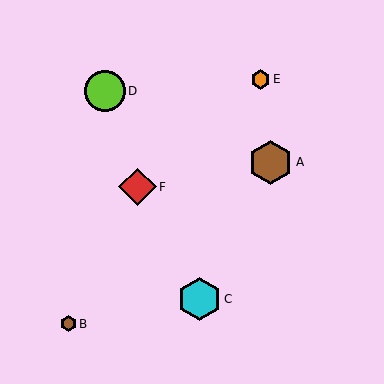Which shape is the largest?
The brown hexagon (labeled A) is the largest.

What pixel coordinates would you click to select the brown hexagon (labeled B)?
Click at (68, 324) to select the brown hexagon B.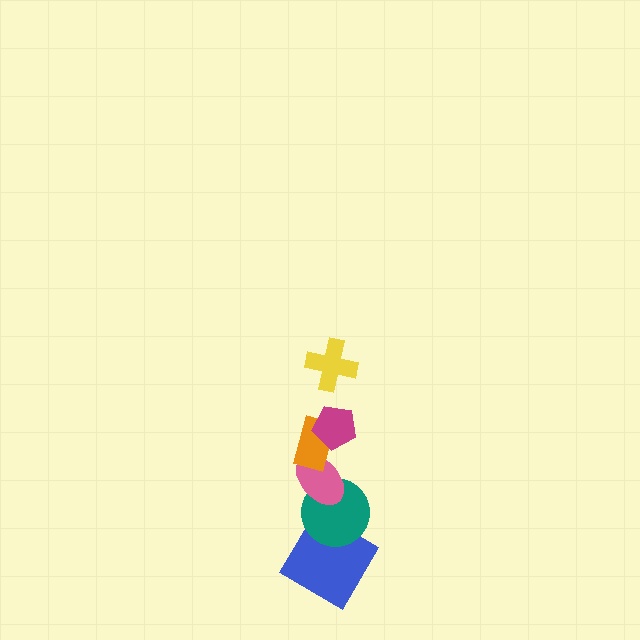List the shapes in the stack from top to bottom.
From top to bottom: the yellow cross, the magenta pentagon, the orange rectangle, the pink ellipse, the teal circle, the blue diamond.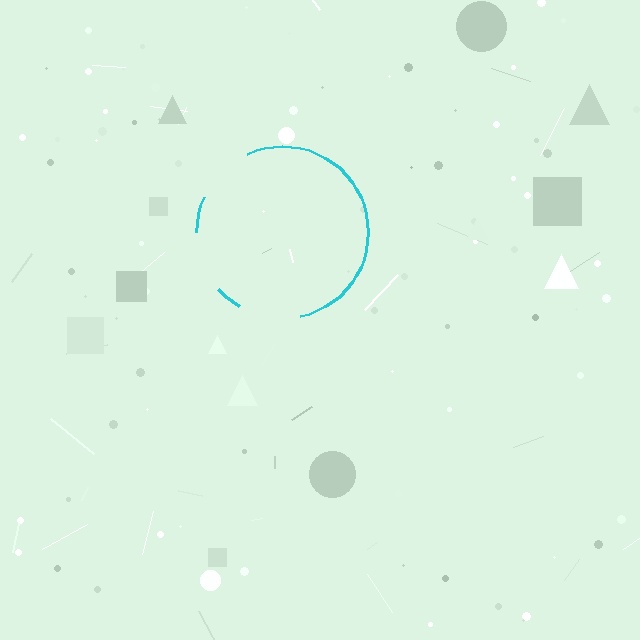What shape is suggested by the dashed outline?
The dashed outline suggests a circle.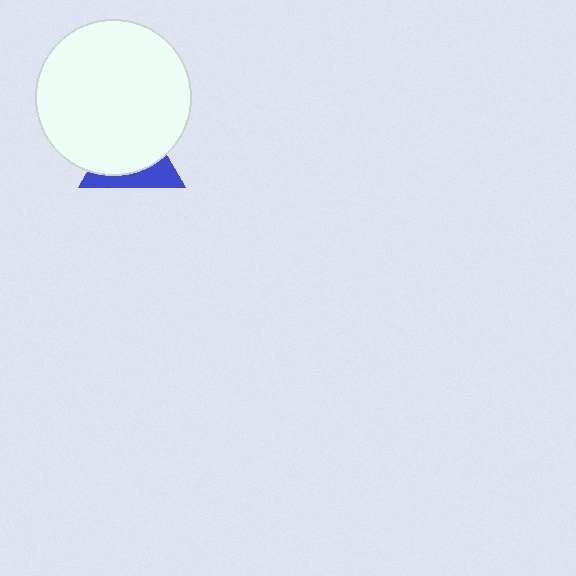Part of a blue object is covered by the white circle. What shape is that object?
It is a triangle.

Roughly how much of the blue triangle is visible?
A small part of it is visible (roughly 33%).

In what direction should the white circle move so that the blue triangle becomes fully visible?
The white circle should move up. That is the shortest direction to clear the overlap and leave the blue triangle fully visible.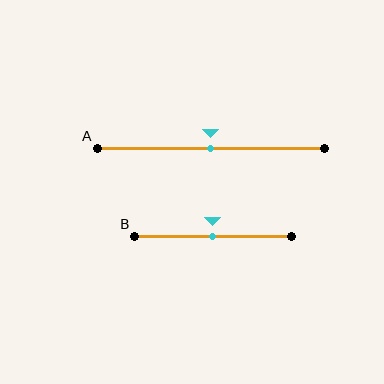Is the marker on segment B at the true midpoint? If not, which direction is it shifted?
Yes, the marker on segment B is at the true midpoint.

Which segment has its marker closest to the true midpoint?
Segment A has its marker closest to the true midpoint.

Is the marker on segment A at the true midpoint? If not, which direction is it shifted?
Yes, the marker on segment A is at the true midpoint.